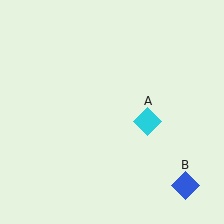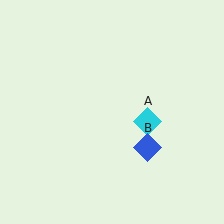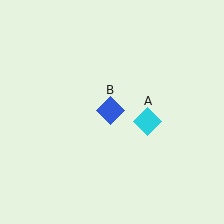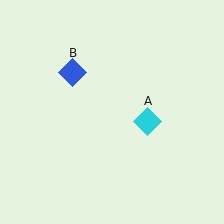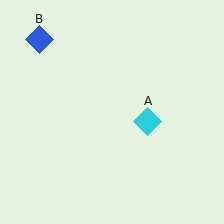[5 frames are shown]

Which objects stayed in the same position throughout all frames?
Cyan diamond (object A) remained stationary.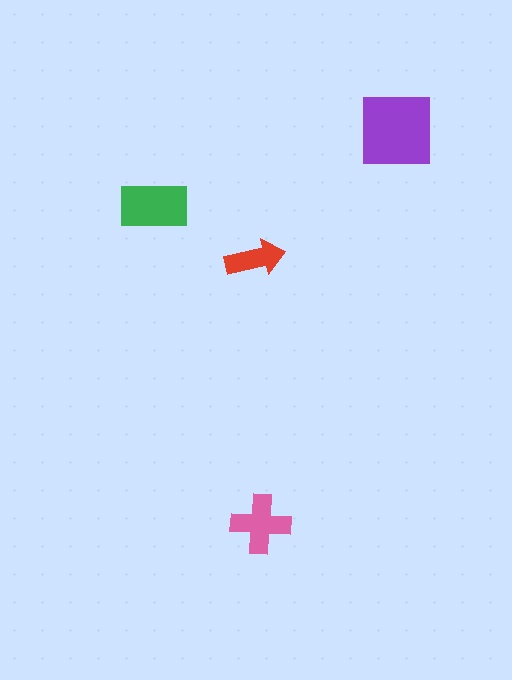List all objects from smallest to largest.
The red arrow, the pink cross, the green rectangle, the purple square.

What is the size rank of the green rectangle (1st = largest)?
2nd.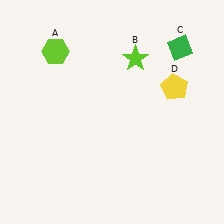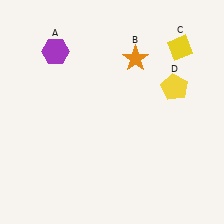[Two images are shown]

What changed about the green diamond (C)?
In Image 1, C is green. In Image 2, it changed to yellow.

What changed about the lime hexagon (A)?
In Image 1, A is lime. In Image 2, it changed to purple.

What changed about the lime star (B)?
In Image 1, B is lime. In Image 2, it changed to orange.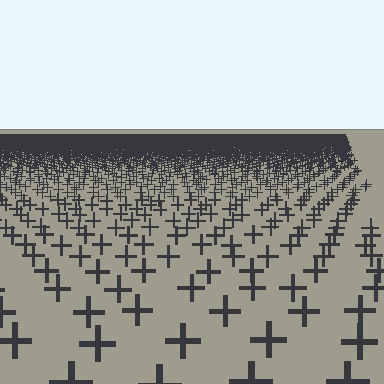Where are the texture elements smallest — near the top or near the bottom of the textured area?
Near the top.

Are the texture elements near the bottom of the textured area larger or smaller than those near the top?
Larger. Near the bottom, elements are closer to the viewer and appear at a bigger on-screen size.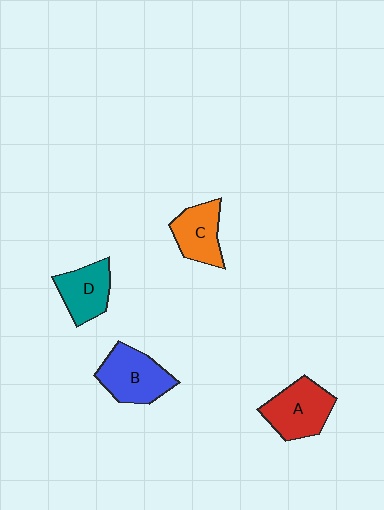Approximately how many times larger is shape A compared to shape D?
Approximately 1.3 times.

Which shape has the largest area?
Shape B (blue).